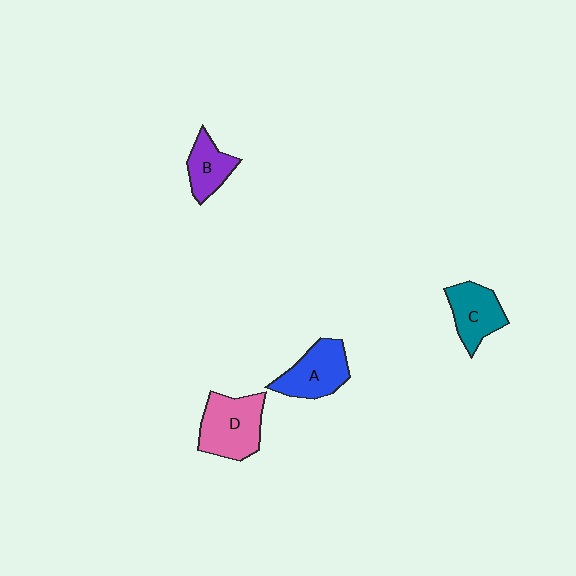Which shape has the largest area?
Shape D (pink).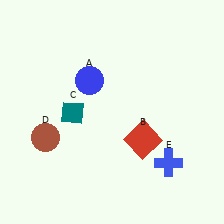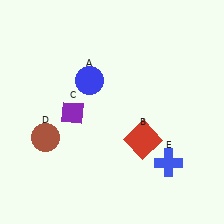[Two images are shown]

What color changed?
The diamond (C) changed from teal in Image 1 to purple in Image 2.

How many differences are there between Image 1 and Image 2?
There is 1 difference between the two images.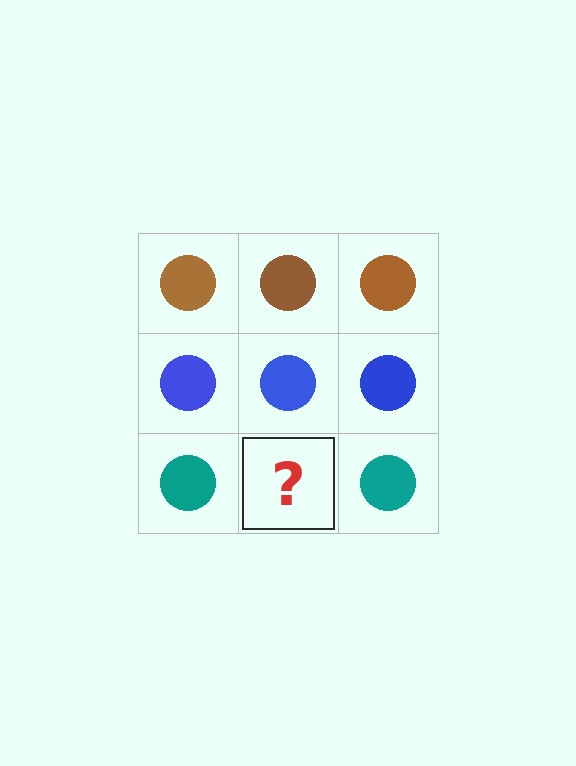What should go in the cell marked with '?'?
The missing cell should contain a teal circle.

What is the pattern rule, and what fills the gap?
The rule is that each row has a consistent color. The gap should be filled with a teal circle.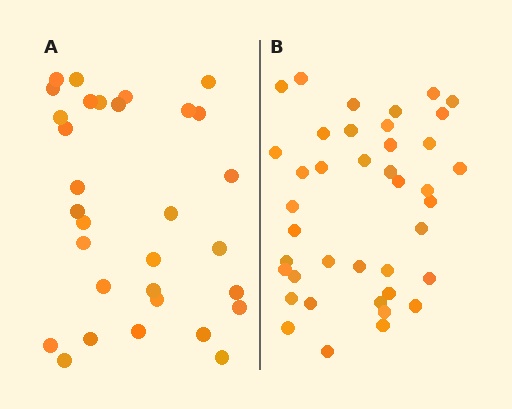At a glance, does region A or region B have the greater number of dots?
Region B (the right region) has more dots.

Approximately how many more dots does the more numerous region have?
Region B has roughly 8 or so more dots than region A.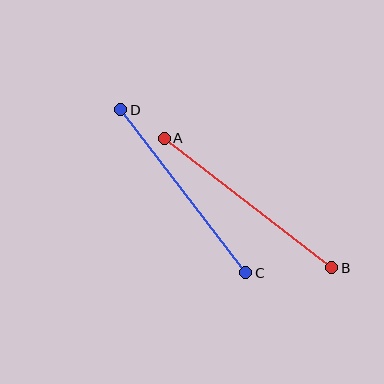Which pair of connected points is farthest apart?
Points A and B are farthest apart.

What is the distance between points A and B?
The distance is approximately 212 pixels.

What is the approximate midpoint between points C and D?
The midpoint is at approximately (183, 191) pixels.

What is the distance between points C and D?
The distance is approximately 205 pixels.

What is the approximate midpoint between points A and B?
The midpoint is at approximately (248, 203) pixels.